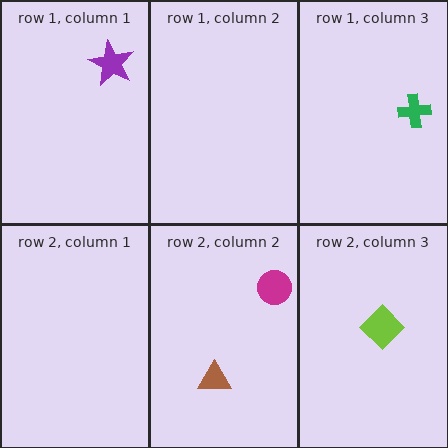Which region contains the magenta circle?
The row 2, column 2 region.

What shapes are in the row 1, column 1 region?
The purple star.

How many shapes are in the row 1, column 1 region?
1.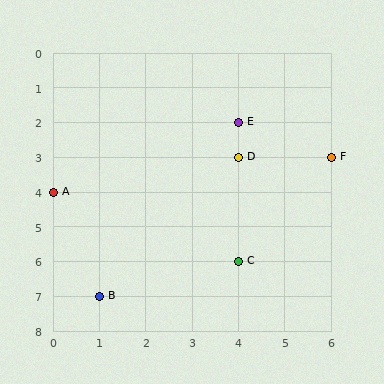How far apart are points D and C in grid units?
Points D and C are 3 rows apart.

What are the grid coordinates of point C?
Point C is at grid coordinates (4, 6).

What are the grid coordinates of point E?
Point E is at grid coordinates (4, 2).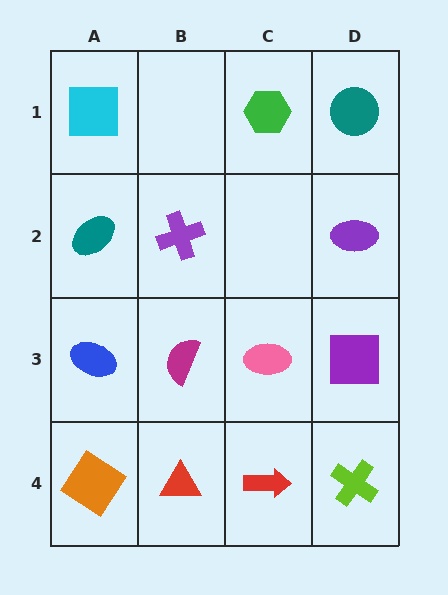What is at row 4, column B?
A red triangle.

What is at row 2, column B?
A purple cross.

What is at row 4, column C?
A red arrow.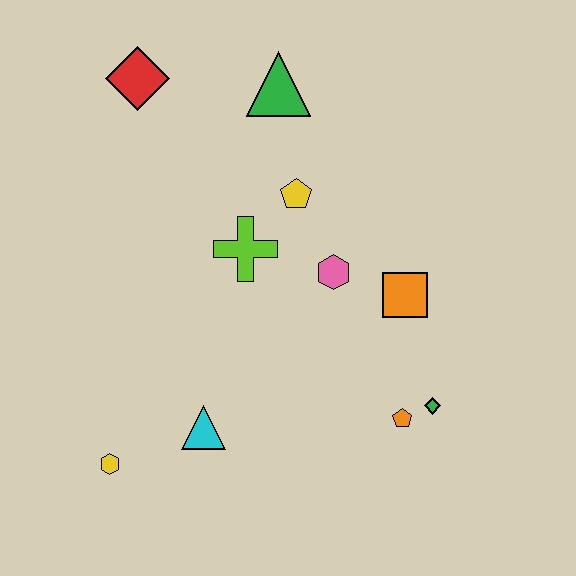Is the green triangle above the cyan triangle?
Yes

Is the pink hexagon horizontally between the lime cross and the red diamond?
No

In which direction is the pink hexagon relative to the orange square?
The pink hexagon is to the left of the orange square.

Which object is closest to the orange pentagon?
The green diamond is closest to the orange pentagon.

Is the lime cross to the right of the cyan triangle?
Yes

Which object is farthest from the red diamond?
The green diamond is farthest from the red diamond.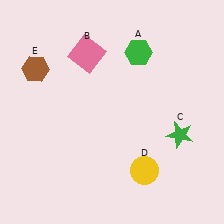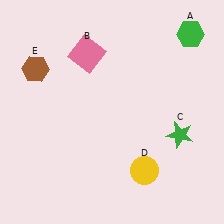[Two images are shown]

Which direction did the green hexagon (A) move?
The green hexagon (A) moved right.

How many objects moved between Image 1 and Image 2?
1 object moved between the two images.